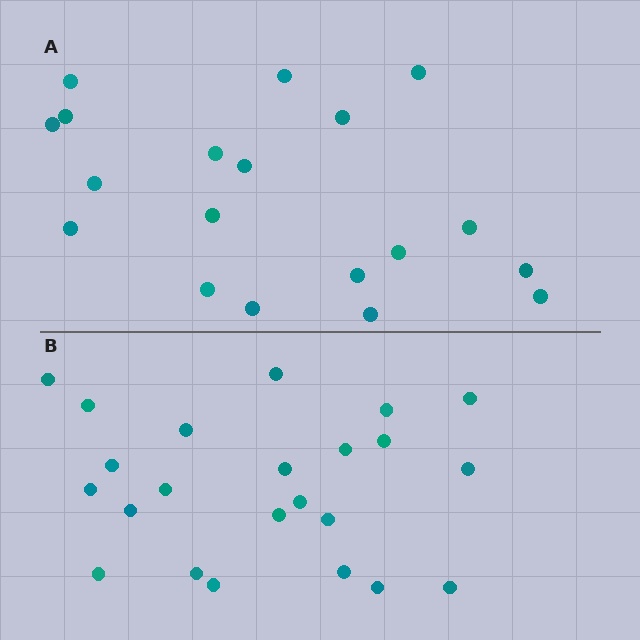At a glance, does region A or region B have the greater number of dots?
Region B (the bottom region) has more dots.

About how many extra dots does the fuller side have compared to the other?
Region B has about 4 more dots than region A.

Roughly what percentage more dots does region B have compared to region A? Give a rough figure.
About 20% more.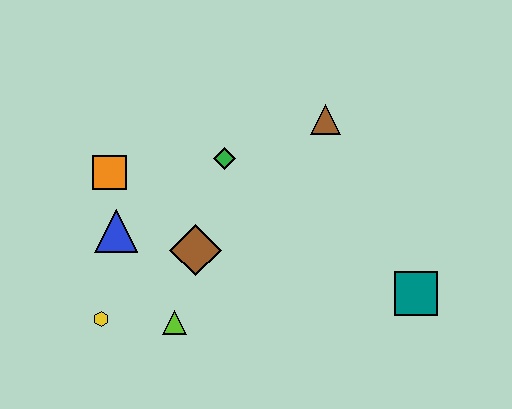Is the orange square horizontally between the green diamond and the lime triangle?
No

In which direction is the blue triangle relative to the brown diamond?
The blue triangle is to the left of the brown diamond.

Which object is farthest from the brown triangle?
The yellow hexagon is farthest from the brown triangle.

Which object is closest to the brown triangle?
The green diamond is closest to the brown triangle.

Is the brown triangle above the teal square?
Yes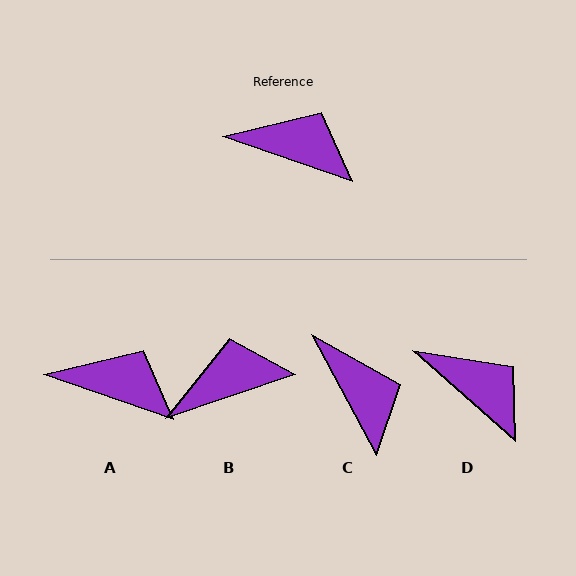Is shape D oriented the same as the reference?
No, it is off by about 22 degrees.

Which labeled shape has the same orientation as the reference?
A.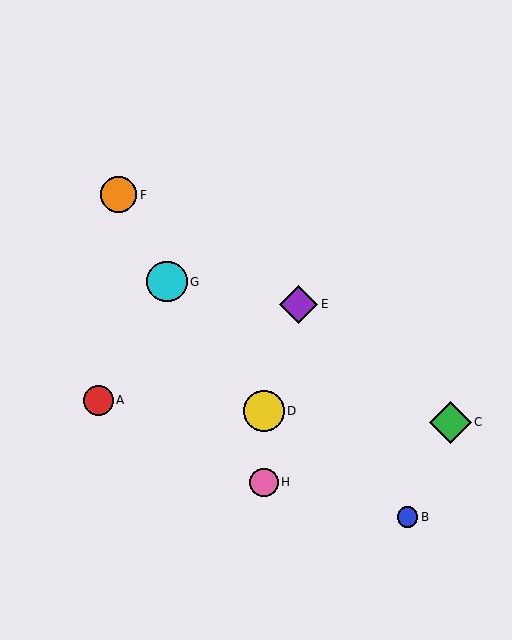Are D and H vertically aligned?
Yes, both are at x≈264.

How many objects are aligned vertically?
2 objects (D, H) are aligned vertically.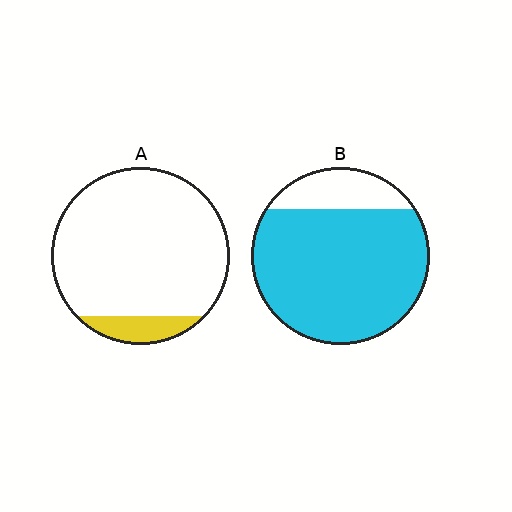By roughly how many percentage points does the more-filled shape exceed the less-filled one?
By roughly 70 percentage points (B over A).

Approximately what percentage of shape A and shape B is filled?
A is approximately 10% and B is approximately 80%.